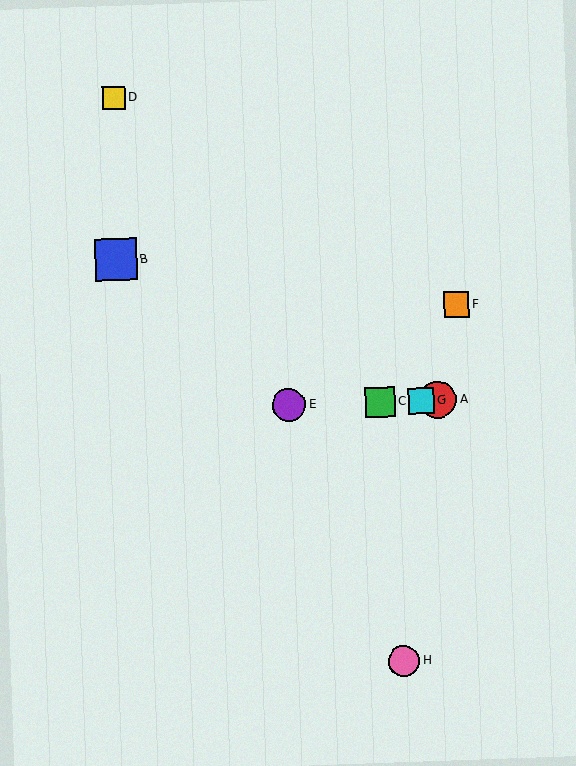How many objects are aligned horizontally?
4 objects (A, C, E, G) are aligned horizontally.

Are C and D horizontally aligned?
No, C is at y≈402 and D is at y≈98.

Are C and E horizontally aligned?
Yes, both are at y≈402.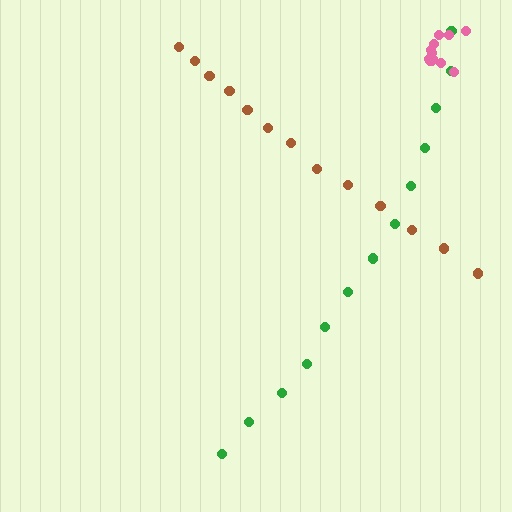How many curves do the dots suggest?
There are 3 distinct paths.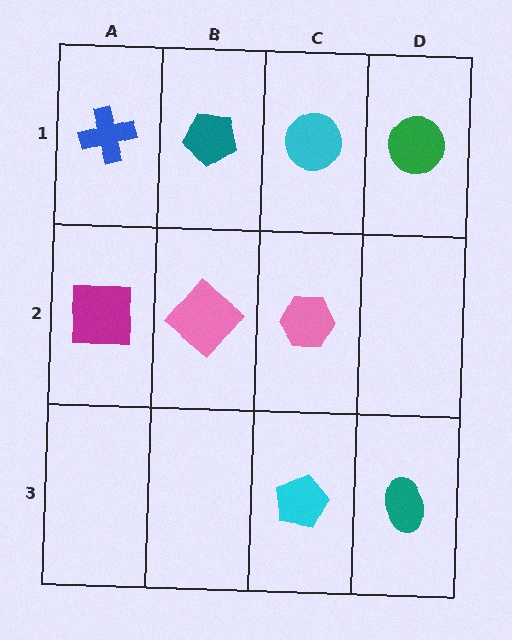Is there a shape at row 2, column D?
No, that cell is empty.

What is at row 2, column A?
A magenta square.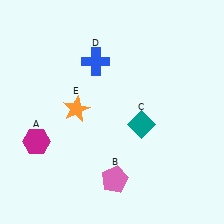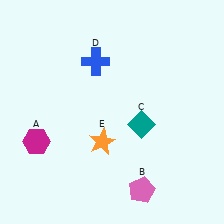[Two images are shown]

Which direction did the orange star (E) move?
The orange star (E) moved down.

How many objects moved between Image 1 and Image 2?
2 objects moved between the two images.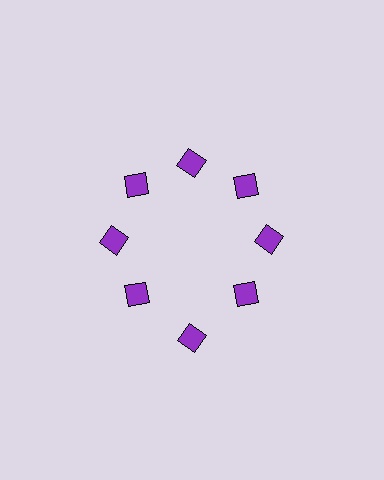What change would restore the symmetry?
The symmetry would be restored by moving it inward, back onto the ring so that all 8 diamonds sit at equal angles and equal distance from the center.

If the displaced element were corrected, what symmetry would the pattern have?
It would have 8-fold rotational symmetry — the pattern would map onto itself every 45 degrees.